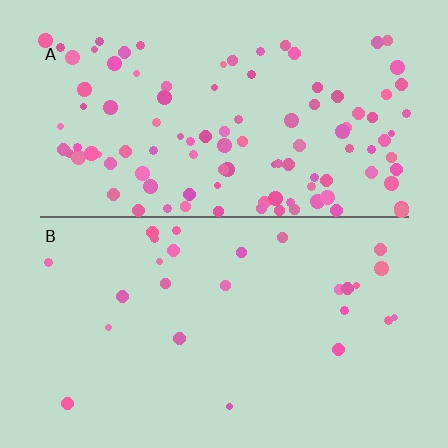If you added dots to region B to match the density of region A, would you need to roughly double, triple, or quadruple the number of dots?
Approximately quadruple.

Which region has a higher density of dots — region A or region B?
A (the top).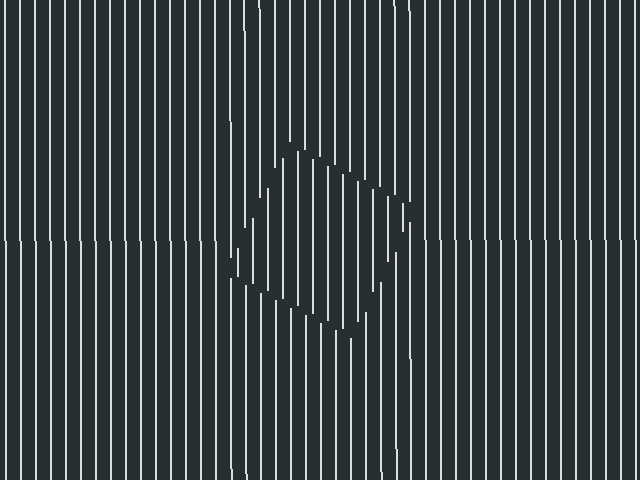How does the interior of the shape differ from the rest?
The interior of the shape contains the same grating, shifted by half a period — the contour is defined by the phase discontinuity where line-ends from the inner and outer gratings abut.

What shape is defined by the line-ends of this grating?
An illusory square. The interior of the shape contains the same grating, shifted by half a period — the contour is defined by the phase discontinuity where line-ends from the inner and outer gratings abut.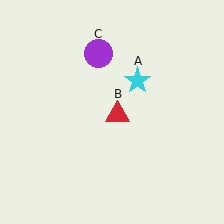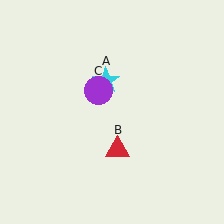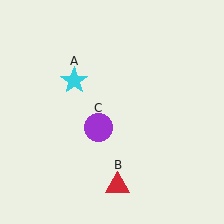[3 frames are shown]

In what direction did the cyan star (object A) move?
The cyan star (object A) moved left.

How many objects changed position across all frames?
3 objects changed position: cyan star (object A), red triangle (object B), purple circle (object C).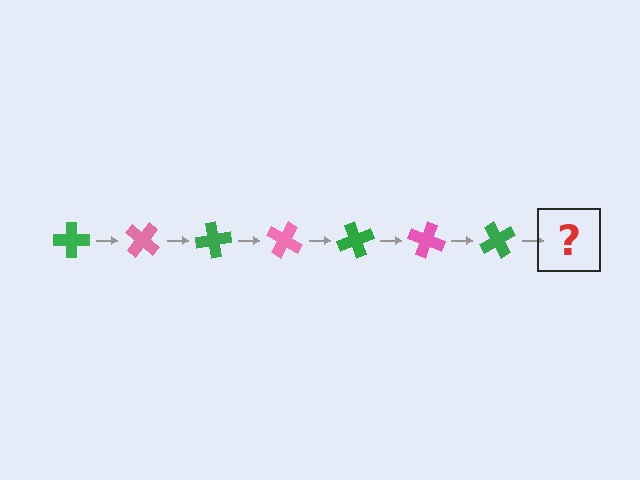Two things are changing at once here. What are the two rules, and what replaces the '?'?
The two rules are that it rotates 40 degrees each step and the color cycles through green and pink. The '?' should be a pink cross, rotated 280 degrees from the start.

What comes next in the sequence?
The next element should be a pink cross, rotated 280 degrees from the start.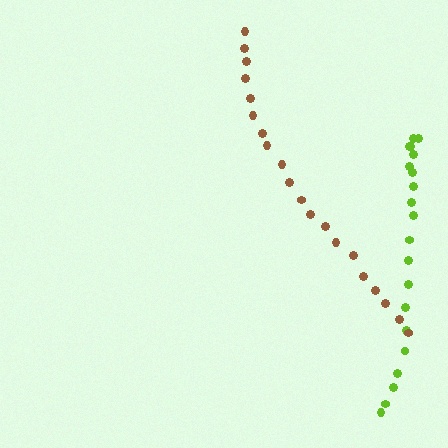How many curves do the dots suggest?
There are 2 distinct paths.